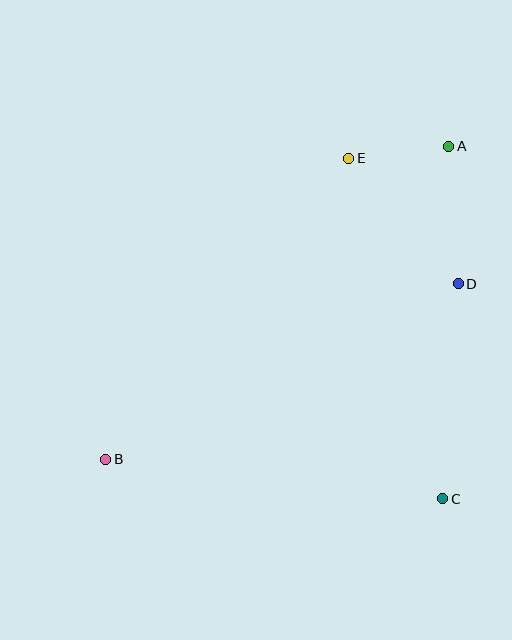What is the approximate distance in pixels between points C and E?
The distance between C and E is approximately 353 pixels.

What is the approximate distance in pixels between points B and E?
The distance between B and E is approximately 387 pixels.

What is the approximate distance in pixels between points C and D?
The distance between C and D is approximately 216 pixels.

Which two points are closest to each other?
Points A and E are closest to each other.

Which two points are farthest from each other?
Points A and B are farthest from each other.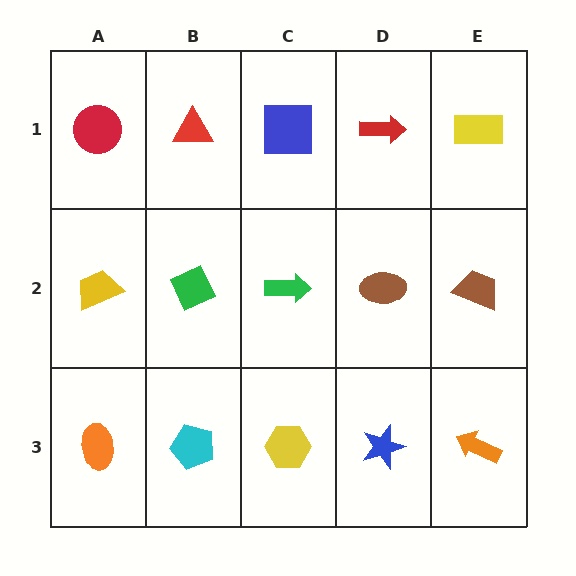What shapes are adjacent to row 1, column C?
A green arrow (row 2, column C), a red triangle (row 1, column B), a red arrow (row 1, column D).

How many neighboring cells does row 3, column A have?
2.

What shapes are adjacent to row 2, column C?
A blue square (row 1, column C), a yellow hexagon (row 3, column C), a green diamond (row 2, column B), a brown ellipse (row 2, column D).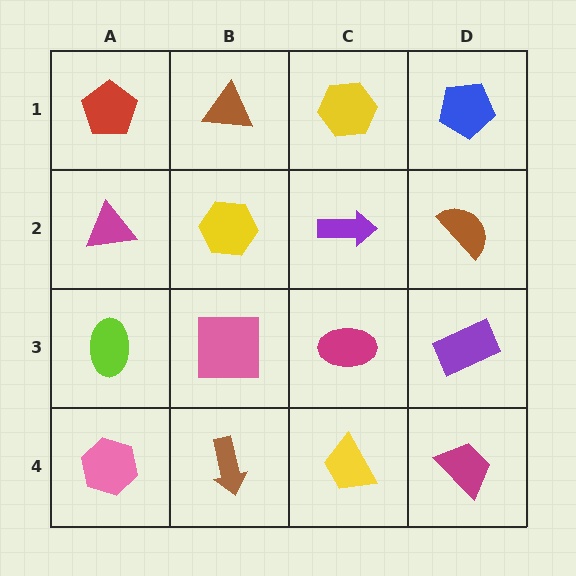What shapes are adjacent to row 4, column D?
A purple rectangle (row 3, column D), a yellow trapezoid (row 4, column C).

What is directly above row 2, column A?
A red pentagon.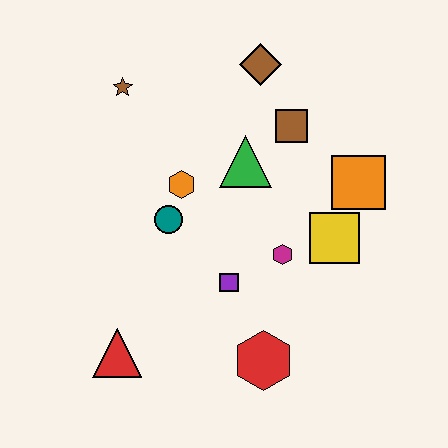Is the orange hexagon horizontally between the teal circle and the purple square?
Yes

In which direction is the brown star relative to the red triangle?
The brown star is above the red triangle.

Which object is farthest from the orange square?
The red triangle is farthest from the orange square.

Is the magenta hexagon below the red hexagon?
No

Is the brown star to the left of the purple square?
Yes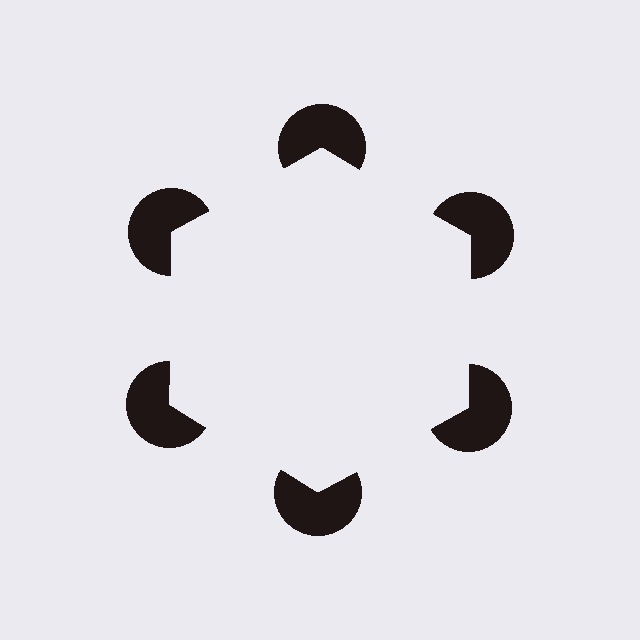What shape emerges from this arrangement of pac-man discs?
An illusory hexagon — its edges are inferred from the aligned wedge cuts in the pac-man discs, not physically drawn.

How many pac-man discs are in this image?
There are 6 — one at each vertex of the illusory hexagon.